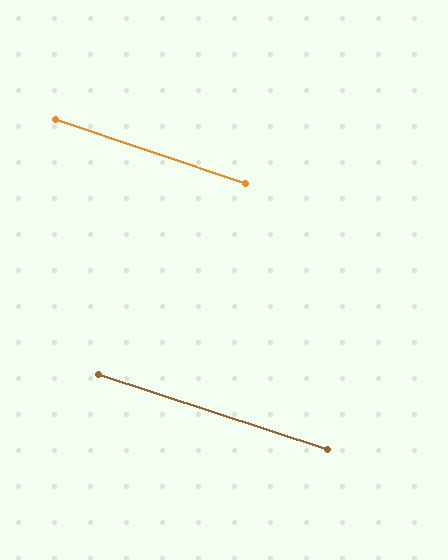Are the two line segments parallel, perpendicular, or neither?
Parallel — their directions differ by only 0.7°.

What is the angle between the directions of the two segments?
Approximately 1 degree.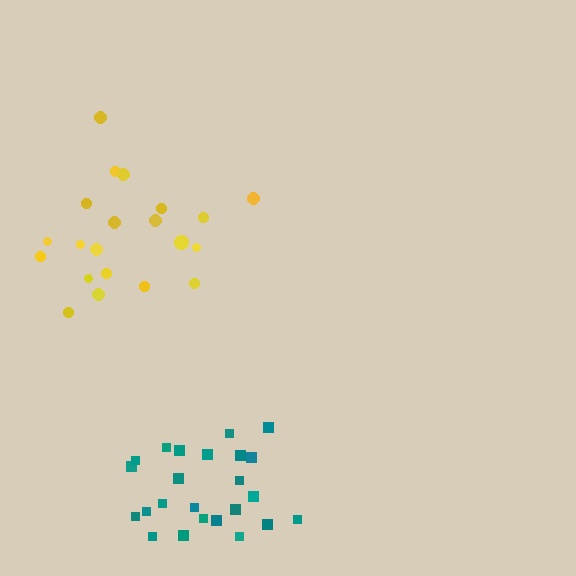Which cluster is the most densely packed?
Teal.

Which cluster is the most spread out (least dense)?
Yellow.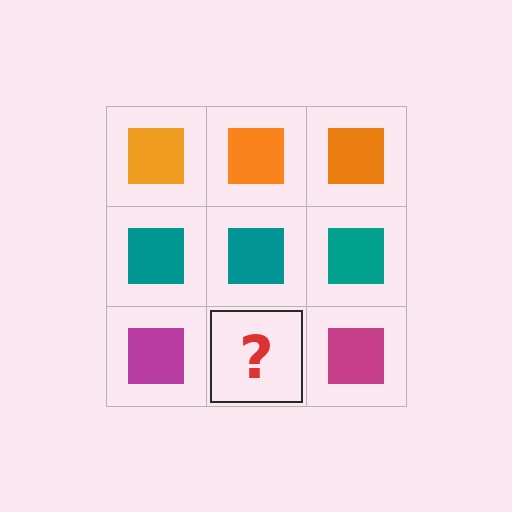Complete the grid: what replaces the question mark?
The question mark should be replaced with a magenta square.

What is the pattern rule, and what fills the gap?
The rule is that each row has a consistent color. The gap should be filled with a magenta square.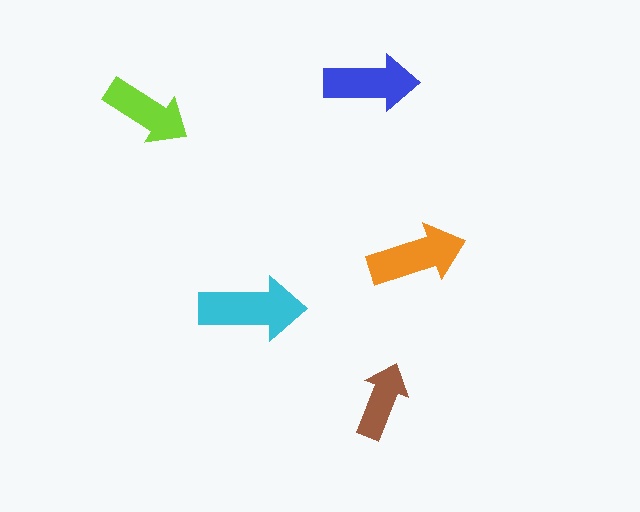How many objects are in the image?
There are 5 objects in the image.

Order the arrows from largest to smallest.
the cyan one, the orange one, the blue one, the lime one, the brown one.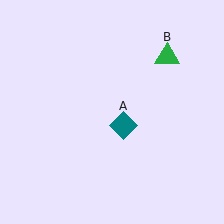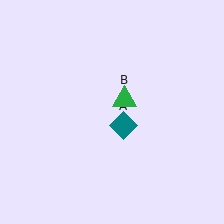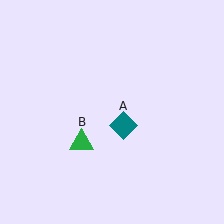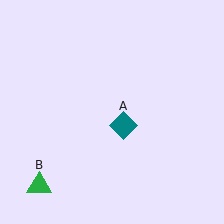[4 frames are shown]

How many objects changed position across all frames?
1 object changed position: green triangle (object B).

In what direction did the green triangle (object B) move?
The green triangle (object B) moved down and to the left.